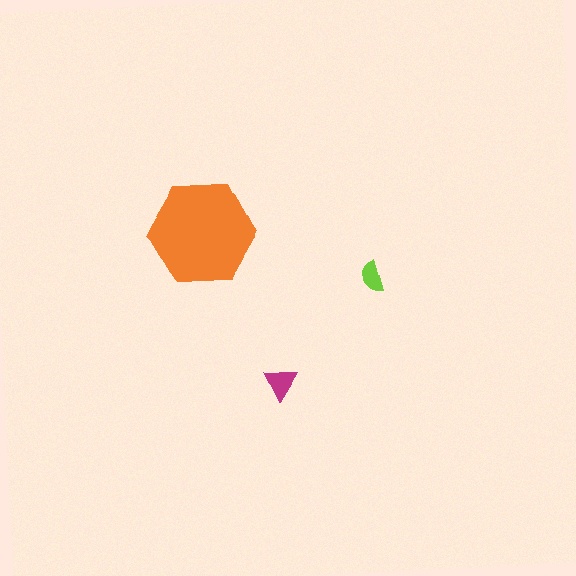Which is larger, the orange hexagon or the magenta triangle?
The orange hexagon.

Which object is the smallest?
The lime semicircle.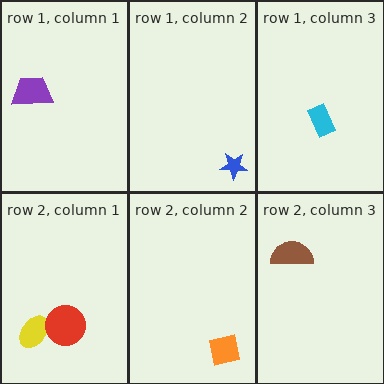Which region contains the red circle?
The row 2, column 1 region.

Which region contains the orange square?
The row 2, column 2 region.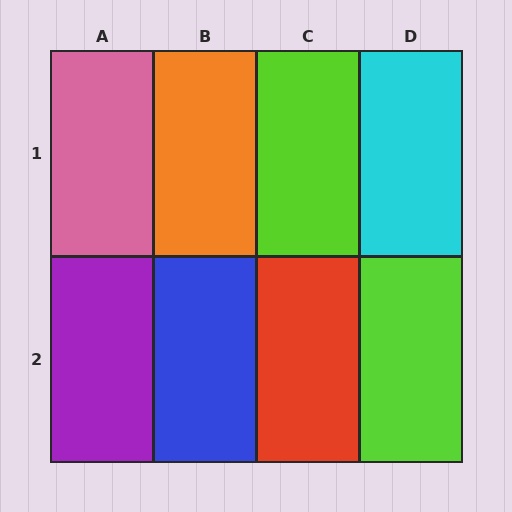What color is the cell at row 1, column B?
Orange.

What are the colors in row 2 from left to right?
Purple, blue, red, lime.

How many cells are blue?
1 cell is blue.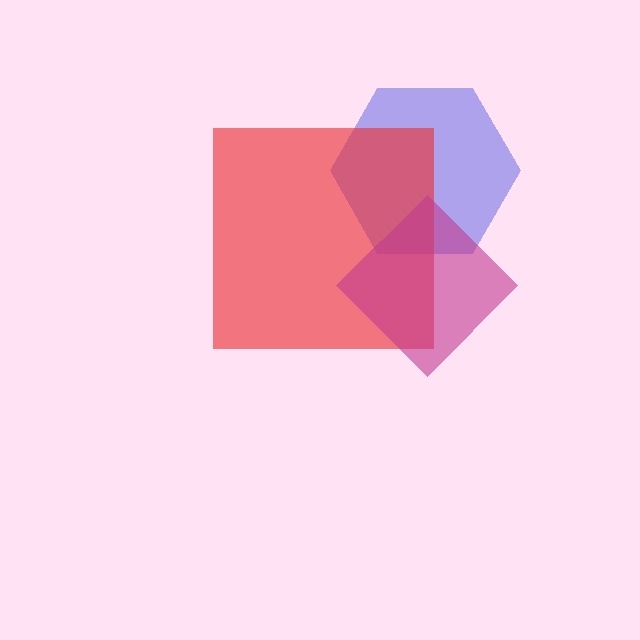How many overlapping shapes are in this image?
There are 3 overlapping shapes in the image.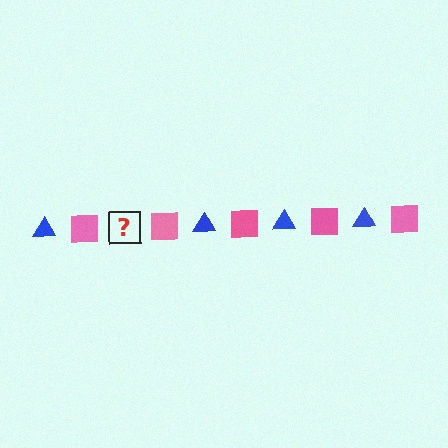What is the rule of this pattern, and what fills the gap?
The rule is that the pattern alternates between blue triangle and pink square. The gap should be filled with a blue triangle.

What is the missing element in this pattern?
The missing element is a blue triangle.